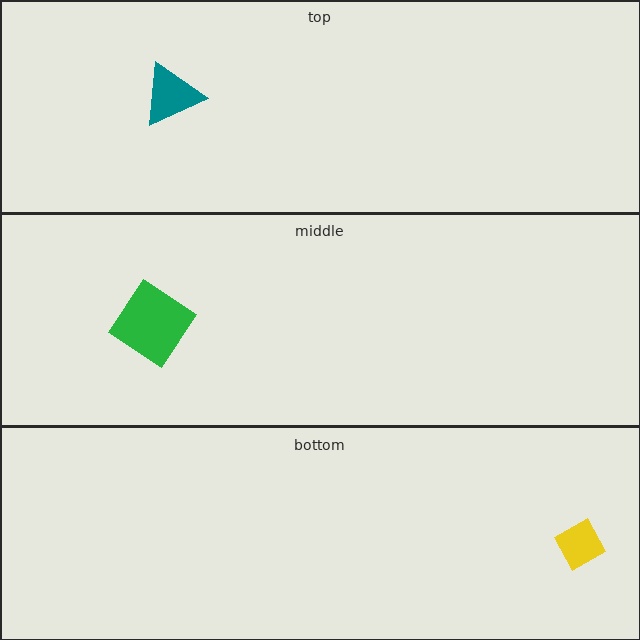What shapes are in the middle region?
The green diamond.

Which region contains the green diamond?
The middle region.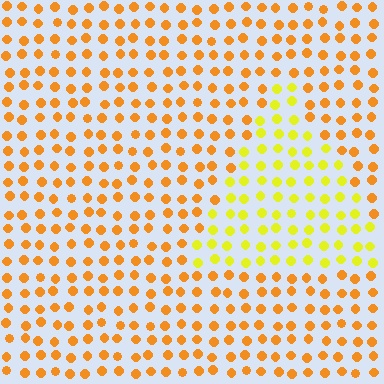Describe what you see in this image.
The image is filled with small orange elements in a uniform arrangement. A triangle-shaped region is visible where the elements are tinted to a slightly different hue, forming a subtle color boundary.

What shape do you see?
I see a triangle.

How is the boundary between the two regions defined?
The boundary is defined purely by a slight shift in hue (about 34 degrees). Spacing, size, and orientation are identical on both sides.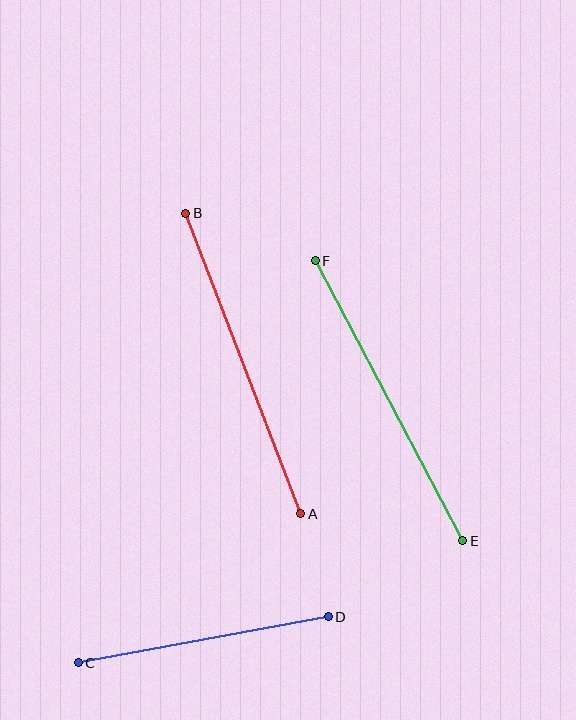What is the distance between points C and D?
The distance is approximately 254 pixels.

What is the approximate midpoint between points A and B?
The midpoint is at approximately (243, 363) pixels.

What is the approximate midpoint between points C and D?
The midpoint is at approximately (203, 640) pixels.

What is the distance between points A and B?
The distance is approximately 322 pixels.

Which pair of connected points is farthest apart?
Points A and B are farthest apart.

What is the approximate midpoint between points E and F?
The midpoint is at approximately (389, 401) pixels.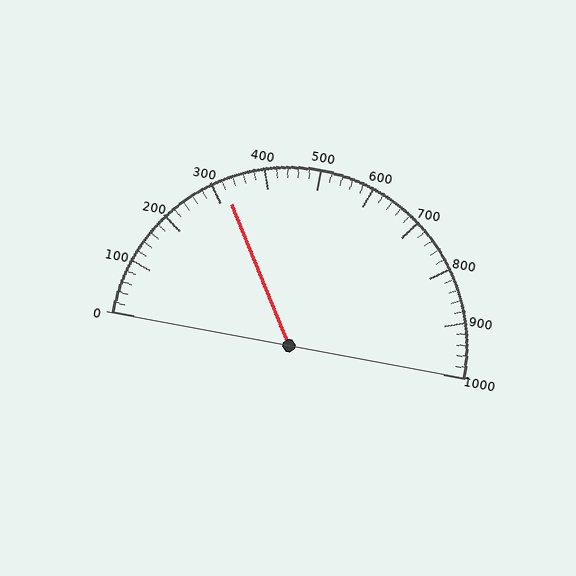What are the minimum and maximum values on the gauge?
The gauge ranges from 0 to 1000.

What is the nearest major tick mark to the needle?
The nearest major tick mark is 300.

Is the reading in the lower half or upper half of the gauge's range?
The reading is in the lower half of the range (0 to 1000).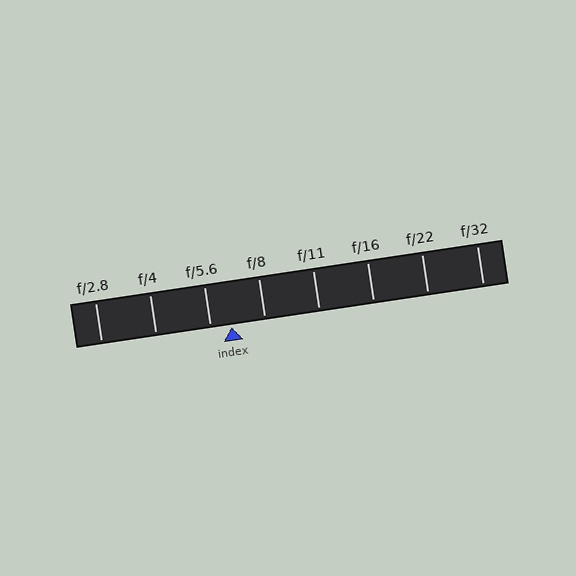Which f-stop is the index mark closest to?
The index mark is closest to f/5.6.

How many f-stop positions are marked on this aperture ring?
There are 8 f-stop positions marked.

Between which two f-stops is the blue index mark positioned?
The index mark is between f/5.6 and f/8.